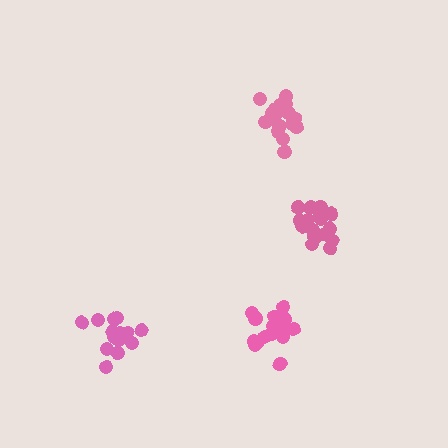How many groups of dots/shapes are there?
There are 4 groups.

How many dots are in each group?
Group 1: 19 dots, Group 2: 15 dots, Group 3: 19 dots, Group 4: 17 dots (70 total).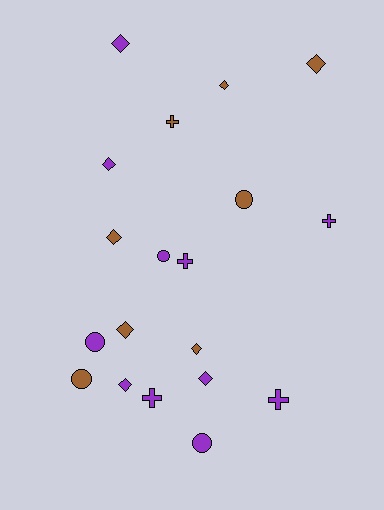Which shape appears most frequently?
Diamond, with 9 objects.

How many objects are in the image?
There are 19 objects.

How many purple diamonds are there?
There are 4 purple diamonds.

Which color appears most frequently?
Purple, with 11 objects.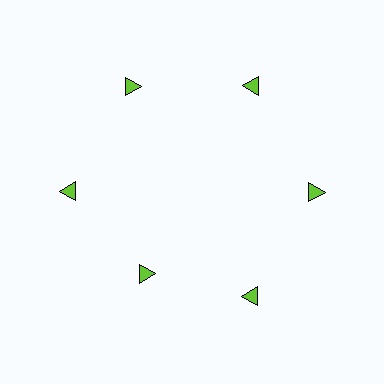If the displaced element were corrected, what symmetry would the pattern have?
It would have 6-fold rotational symmetry — the pattern would map onto itself every 60 degrees.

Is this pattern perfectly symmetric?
No. The 6 lime triangles are arranged in a ring, but one element near the 7 o'clock position is pulled inward toward the center, breaking the 6-fold rotational symmetry.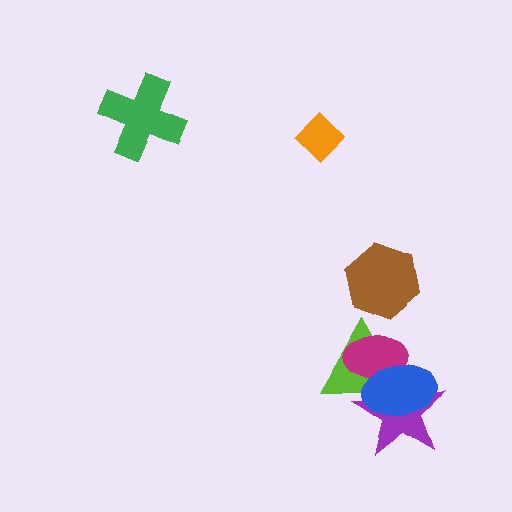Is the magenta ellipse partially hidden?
Yes, it is partially covered by another shape.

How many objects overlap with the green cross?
0 objects overlap with the green cross.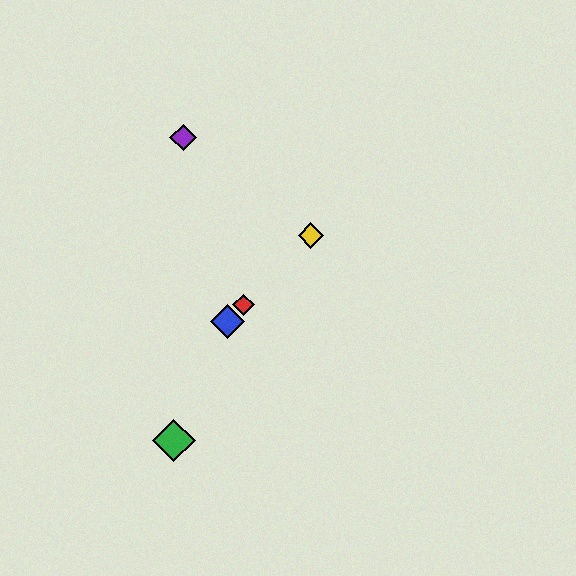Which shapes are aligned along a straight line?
The red diamond, the blue diamond, the yellow diamond are aligned along a straight line.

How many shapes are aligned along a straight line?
3 shapes (the red diamond, the blue diamond, the yellow diamond) are aligned along a straight line.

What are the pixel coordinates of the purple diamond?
The purple diamond is at (183, 138).